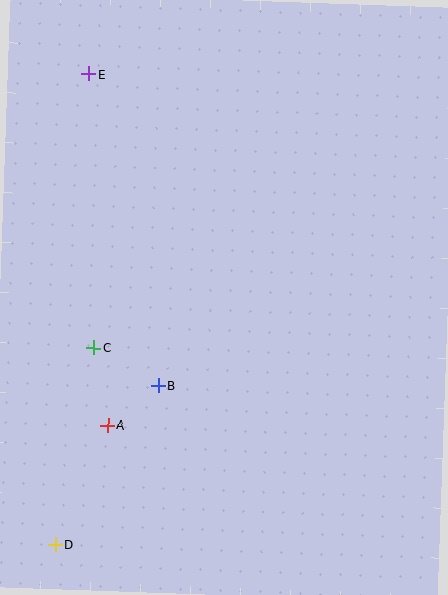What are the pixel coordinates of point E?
Point E is at (89, 74).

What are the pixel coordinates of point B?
Point B is at (158, 386).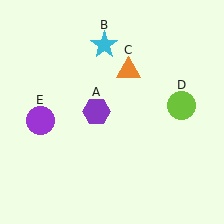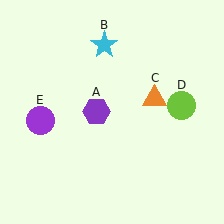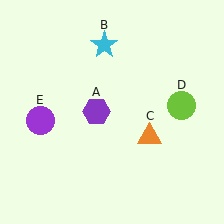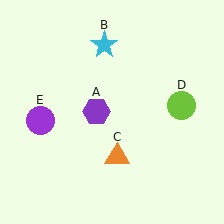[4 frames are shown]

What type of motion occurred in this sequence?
The orange triangle (object C) rotated clockwise around the center of the scene.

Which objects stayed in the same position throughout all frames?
Purple hexagon (object A) and cyan star (object B) and lime circle (object D) and purple circle (object E) remained stationary.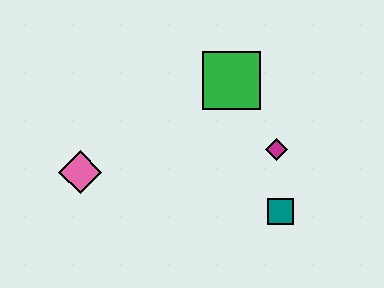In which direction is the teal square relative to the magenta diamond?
The teal square is below the magenta diamond.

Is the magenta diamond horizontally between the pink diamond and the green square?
No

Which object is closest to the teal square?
The magenta diamond is closest to the teal square.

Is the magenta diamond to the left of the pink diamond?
No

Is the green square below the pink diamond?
No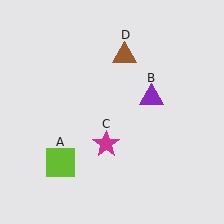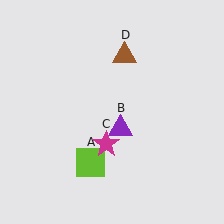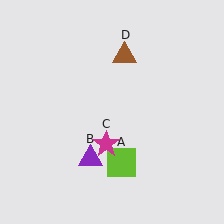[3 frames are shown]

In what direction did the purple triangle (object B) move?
The purple triangle (object B) moved down and to the left.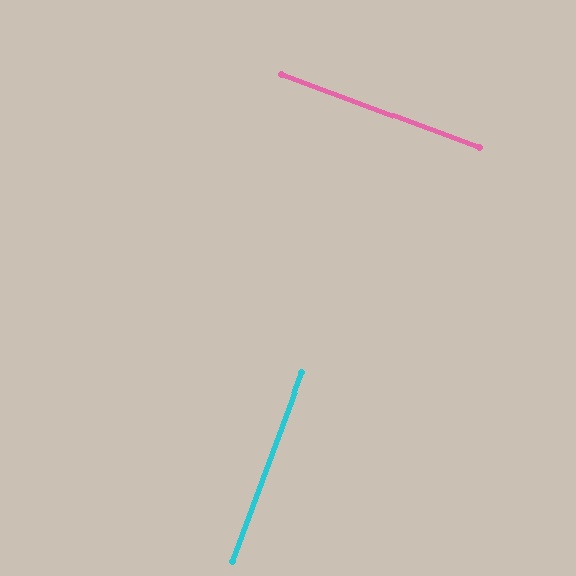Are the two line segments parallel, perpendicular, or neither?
Perpendicular — they meet at approximately 90°.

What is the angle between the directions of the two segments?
Approximately 90 degrees.